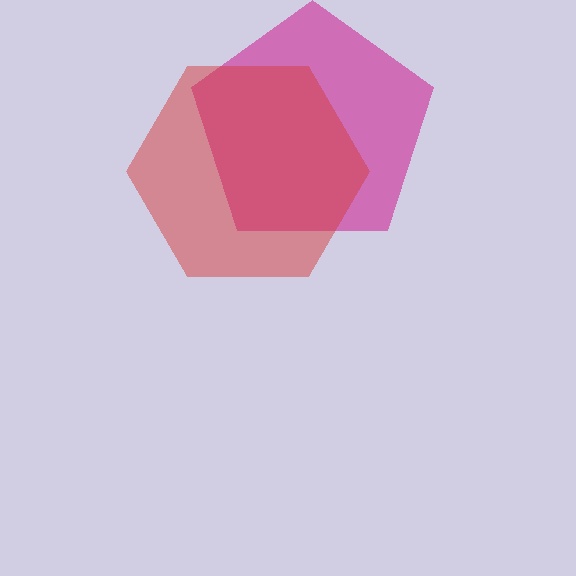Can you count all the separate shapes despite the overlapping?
Yes, there are 2 separate shapes.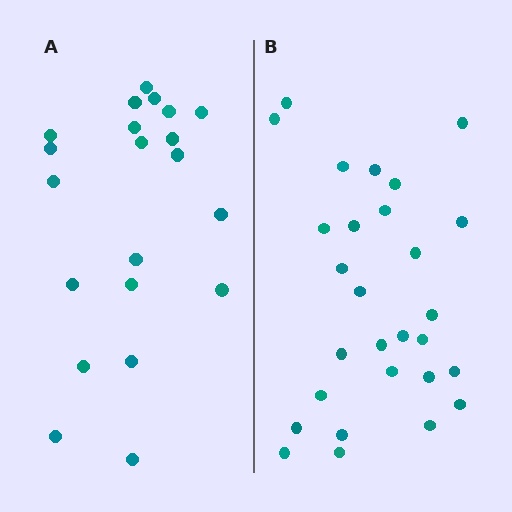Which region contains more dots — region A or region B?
Region B (the right region) has more dots.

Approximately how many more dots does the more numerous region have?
Region B has roughly 8 or so more dots than region A.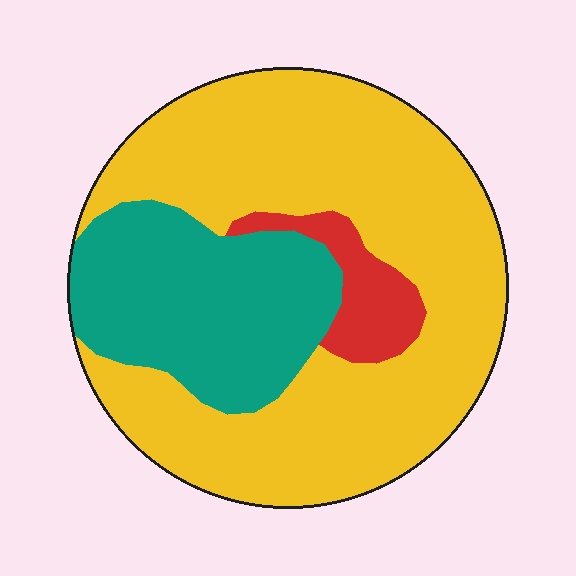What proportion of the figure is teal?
Teal takes up about one quarter (1/4) of the figure.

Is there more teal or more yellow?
Yellow.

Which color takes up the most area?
Yellow, at roughly 65%.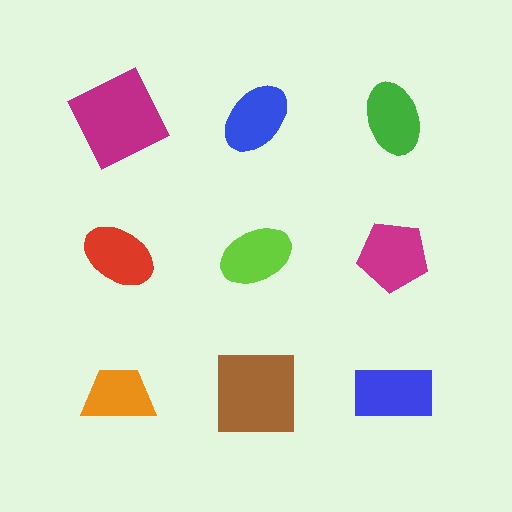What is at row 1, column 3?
A green ellipse.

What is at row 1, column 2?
A blue ellipse.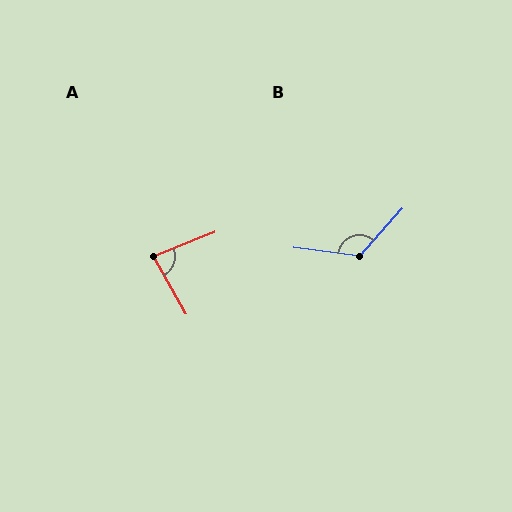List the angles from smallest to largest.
A (82°), B (125°).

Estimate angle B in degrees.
Approximately 125 degrees.